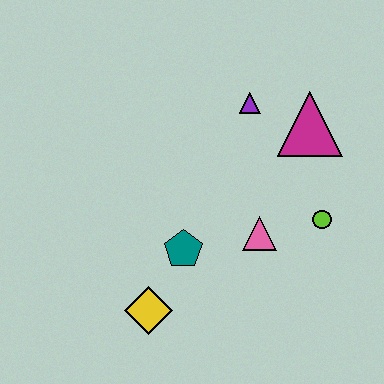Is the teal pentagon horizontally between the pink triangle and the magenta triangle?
No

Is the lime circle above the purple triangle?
No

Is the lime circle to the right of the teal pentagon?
Yes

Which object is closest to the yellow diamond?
The teal pentagon is closest to the yellow diamond.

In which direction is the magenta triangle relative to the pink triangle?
The magenta triangle is above the pink triangle.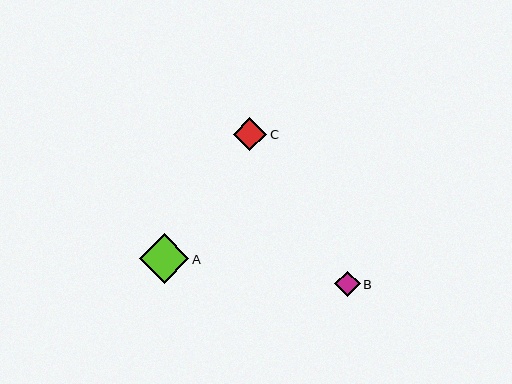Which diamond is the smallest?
Diamond B is the smallest with a size of approximately 26 pixels.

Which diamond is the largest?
Diamond A is the largest with a size of approximately 50 pixels.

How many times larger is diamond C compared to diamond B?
Diamond C is approximately 1.3 times the size of diamond B.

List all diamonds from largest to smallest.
From largest to smallest: A, C, B.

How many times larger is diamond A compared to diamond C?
Diamond A is approximately 1.5 times the size of diamond C.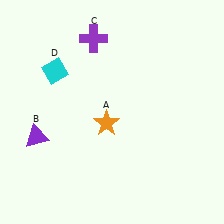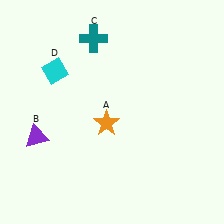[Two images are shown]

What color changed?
The cross (C) changed from purple in Image 1 to teal in Image 2.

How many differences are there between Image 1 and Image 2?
There is 1 difference between the two images.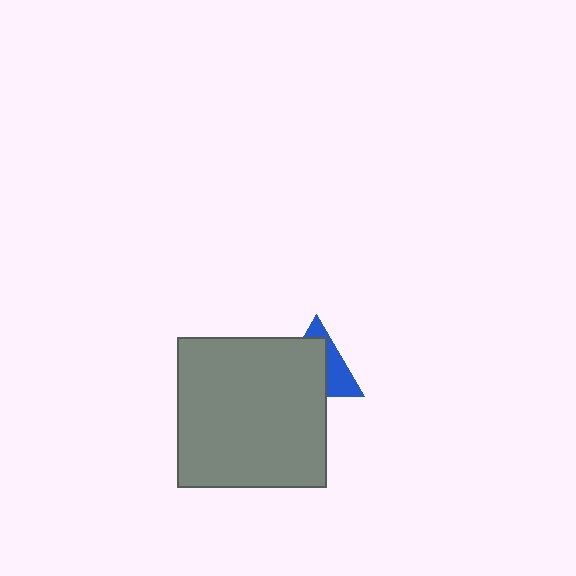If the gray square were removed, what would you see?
You would see the complete blue triangle.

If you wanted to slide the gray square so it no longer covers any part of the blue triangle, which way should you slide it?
Slide it toward the lower-left — that is the most direct way to separate the two shapes.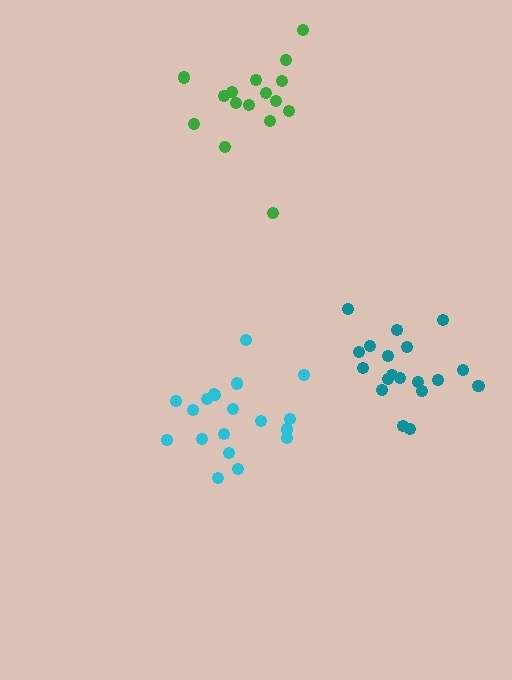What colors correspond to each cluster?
The clusters are colored: green, teal, cyan.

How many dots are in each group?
Group 1: 16 dots, Group 2: 19 dots, Group 3: 19 dots (54 total).